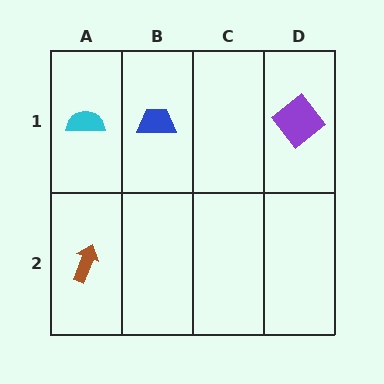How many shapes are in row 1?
3 shapes.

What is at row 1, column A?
A cyan semicircle.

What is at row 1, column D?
A purple diamond.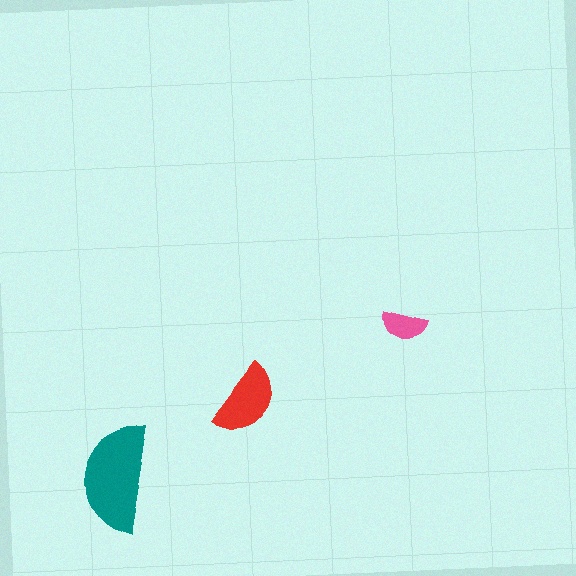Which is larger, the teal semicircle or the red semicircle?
The teal one.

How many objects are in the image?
There are 3 objects in the image.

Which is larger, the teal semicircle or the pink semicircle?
The teal one.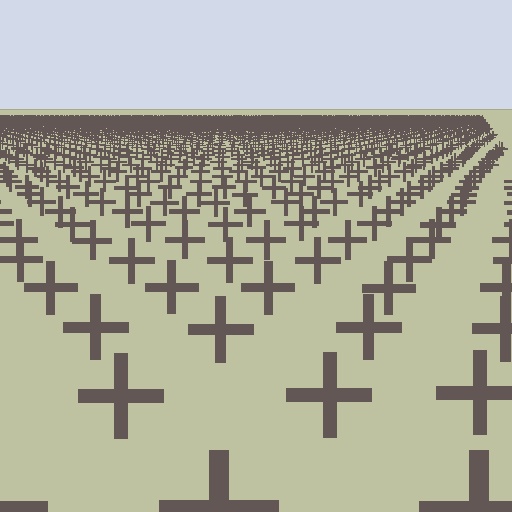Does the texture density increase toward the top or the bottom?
Density increases toward the top.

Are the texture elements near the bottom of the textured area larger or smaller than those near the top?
Larger. Near the bottom, elements are closer to the viewer and appear at a bigger on-screen size.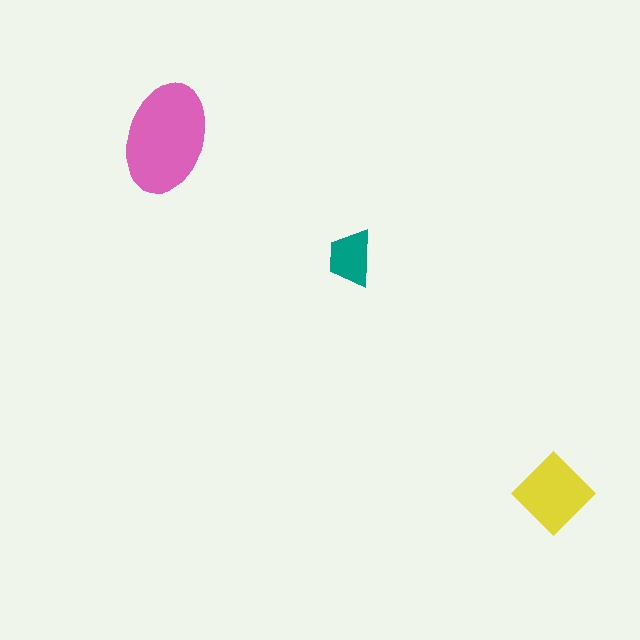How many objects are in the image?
There are 3 objects in the image.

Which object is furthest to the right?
The yellow diamond is rightmost.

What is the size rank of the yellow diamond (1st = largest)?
2nd.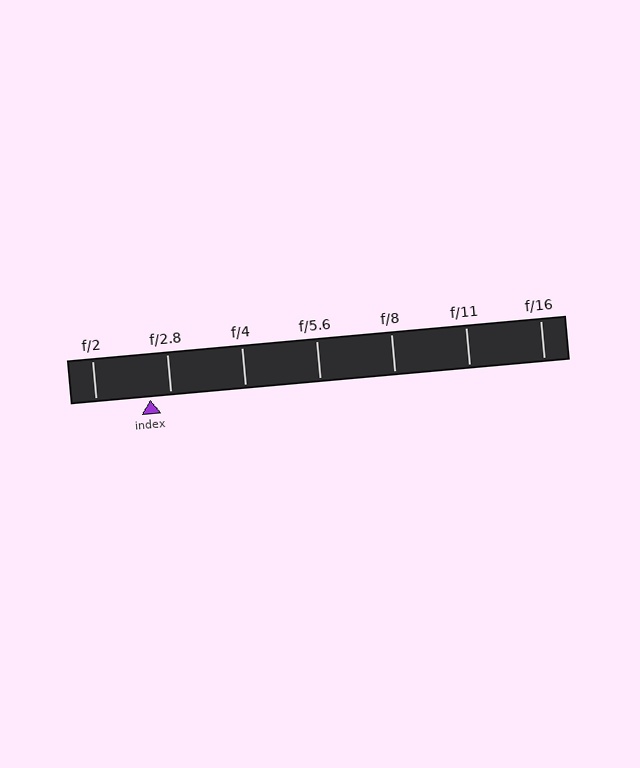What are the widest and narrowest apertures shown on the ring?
The widest aperture shown is f/2 and the narrowest is f/16.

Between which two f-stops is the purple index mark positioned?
The index mark is between f/2 and f/2.8.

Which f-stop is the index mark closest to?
The index mark is closest to f/2.8.